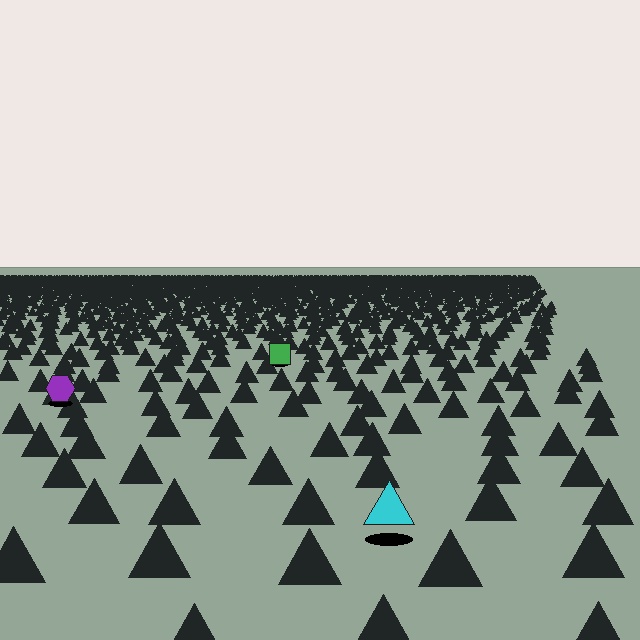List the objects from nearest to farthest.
From nearest to farthest: the cyan triangle, the purple hexagon, the green square.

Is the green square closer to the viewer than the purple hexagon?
No. The purple hexagon is closer — you can tell from the texture gradient: the ground texture is coarser near it.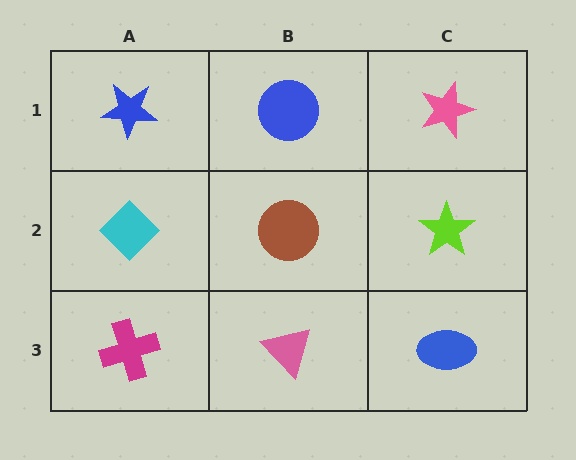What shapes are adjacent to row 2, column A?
A blue star (row 1, column A), a magenta cross (row 3, column A), a brown circle (row 2, column B).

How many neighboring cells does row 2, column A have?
3.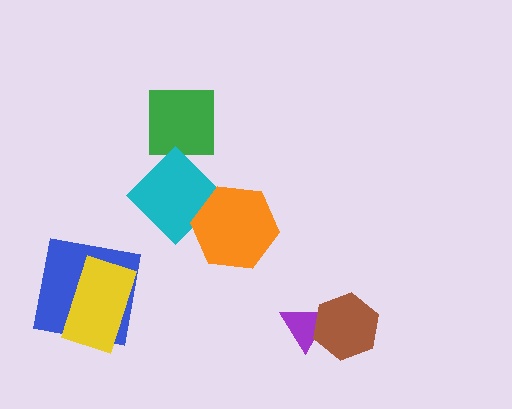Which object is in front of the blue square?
The yellow rectangle is in front of the blue square.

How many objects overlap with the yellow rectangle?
1 object overlaps with the yellow rectangle.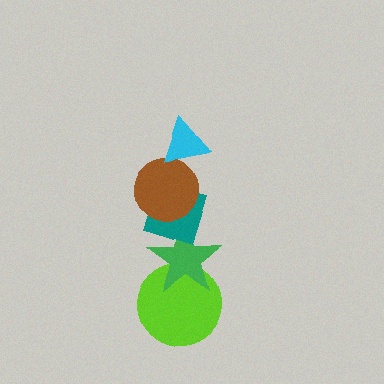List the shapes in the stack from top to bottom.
From top to bottom: the cyan triangle, the brown circle, the teal diamond, the green star, the lime circle.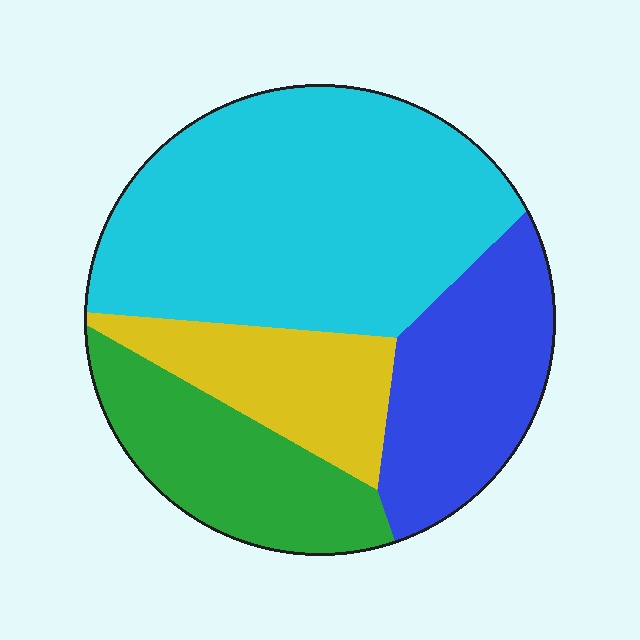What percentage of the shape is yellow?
Yellow covers 15% of the shape.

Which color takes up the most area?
Cyan, at roughly 45%.